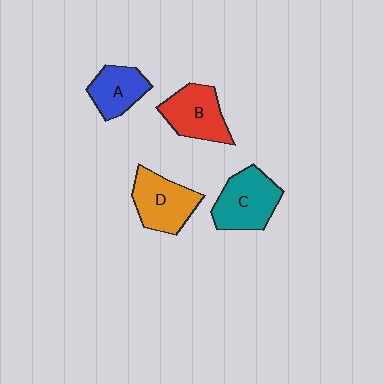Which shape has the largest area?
Shape C (teal).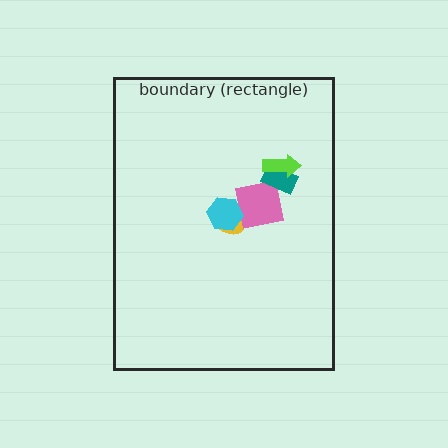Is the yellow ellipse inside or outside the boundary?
Inside.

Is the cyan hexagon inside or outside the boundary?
Inside.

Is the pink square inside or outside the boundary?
Inside.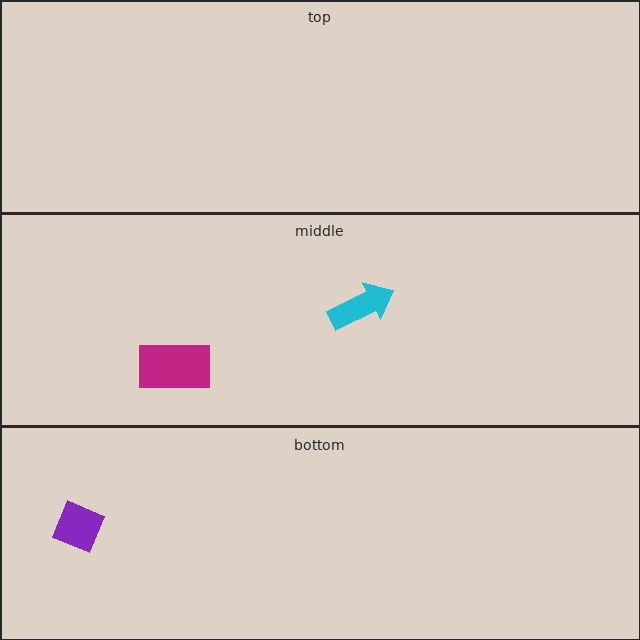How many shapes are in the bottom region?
1.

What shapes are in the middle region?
The magenta rectangle, the cyan arrow.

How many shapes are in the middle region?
2.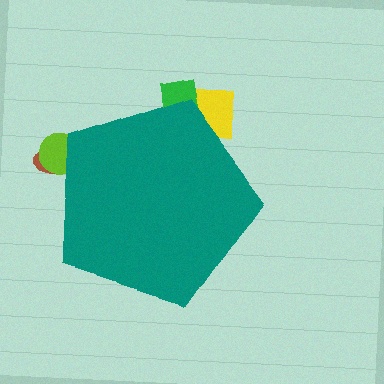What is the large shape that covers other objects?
A teal pentagon.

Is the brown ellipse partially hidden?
Yes, the brown ellipse is partially hidden behind the teal pentagon.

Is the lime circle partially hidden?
Yes, the lime circle is partially hidden behind the teal pentagon.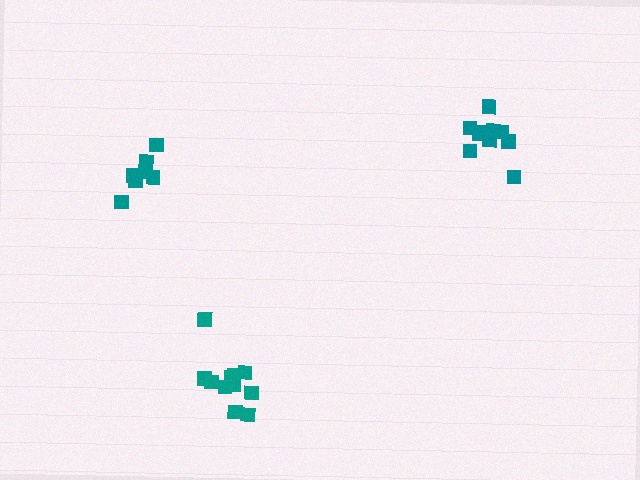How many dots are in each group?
Group 1: 10 dots, Group 2: 11 dots, Group 3: 7 dots (28 total).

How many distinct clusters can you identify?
There are 3 distinct clusters.